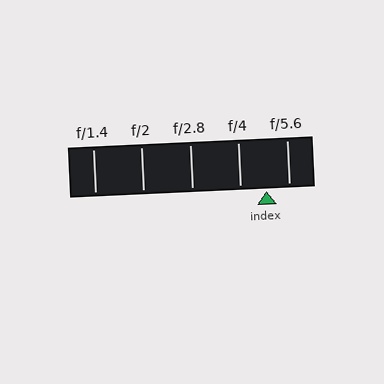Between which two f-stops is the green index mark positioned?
The index mark is between f/4 and f/5.6.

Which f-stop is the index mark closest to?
The index mark is closest to f/5.6.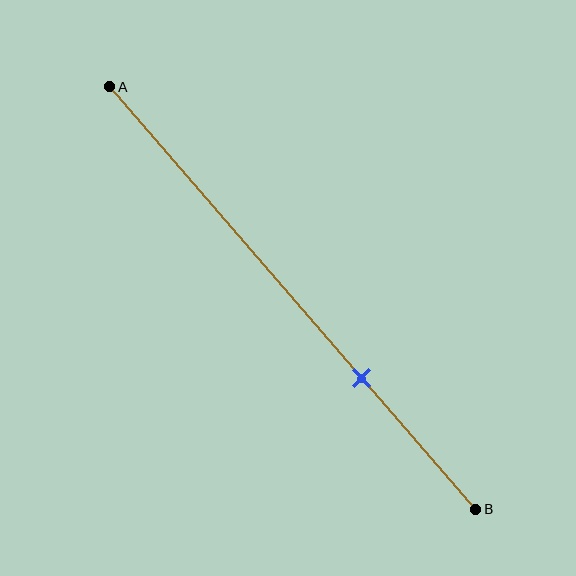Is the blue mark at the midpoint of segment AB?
No, the mark is at about 70% from A, not at the 50% midpoint.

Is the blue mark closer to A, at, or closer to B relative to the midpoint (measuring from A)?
The blue mark is closer to point B than the midpoint of segment AB.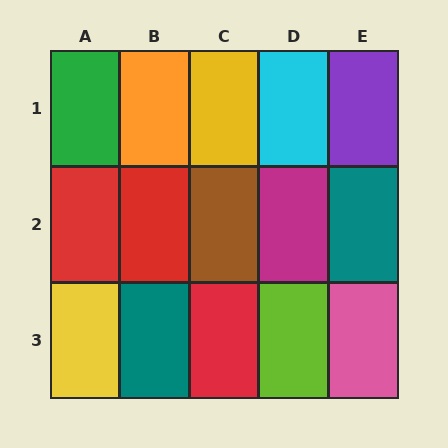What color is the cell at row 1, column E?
Purple.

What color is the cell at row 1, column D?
Cyan.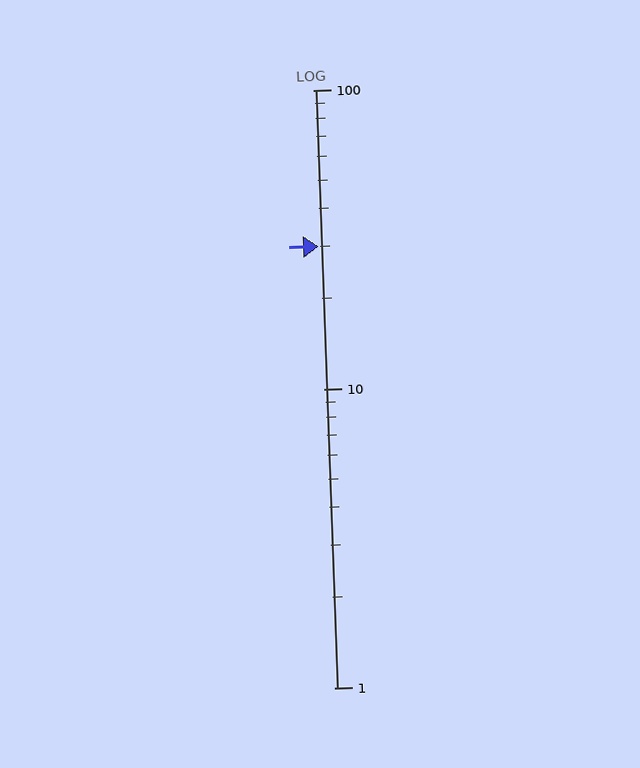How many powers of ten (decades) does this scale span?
The scale spans 2 decades, from 1 to 100.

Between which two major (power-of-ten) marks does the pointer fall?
The pointer is between 10 and 100.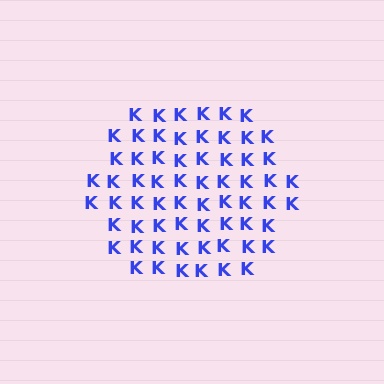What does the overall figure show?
The overall figure shows a hexagon.